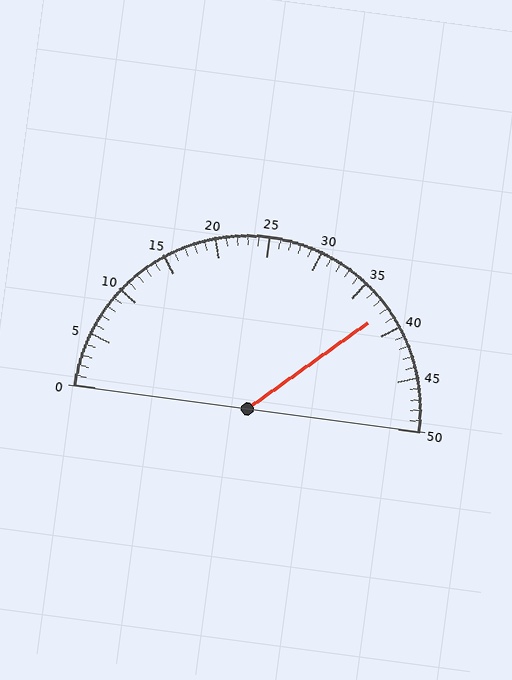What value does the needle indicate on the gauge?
The needle indicates approximately 38.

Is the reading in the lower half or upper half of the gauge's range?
The reading is in the upper half of the range (0 to 50).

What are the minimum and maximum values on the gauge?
The gauge ranges from 0 to 50.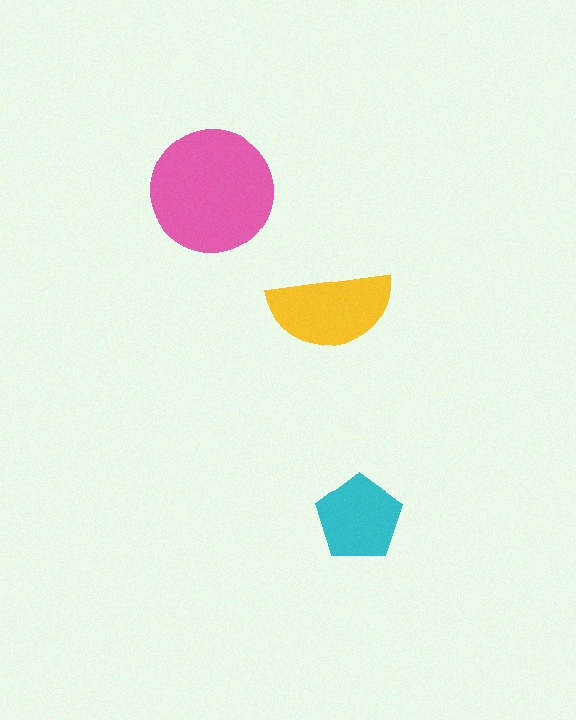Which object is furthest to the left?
The pink circle is leftmost.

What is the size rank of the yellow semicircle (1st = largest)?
2nd.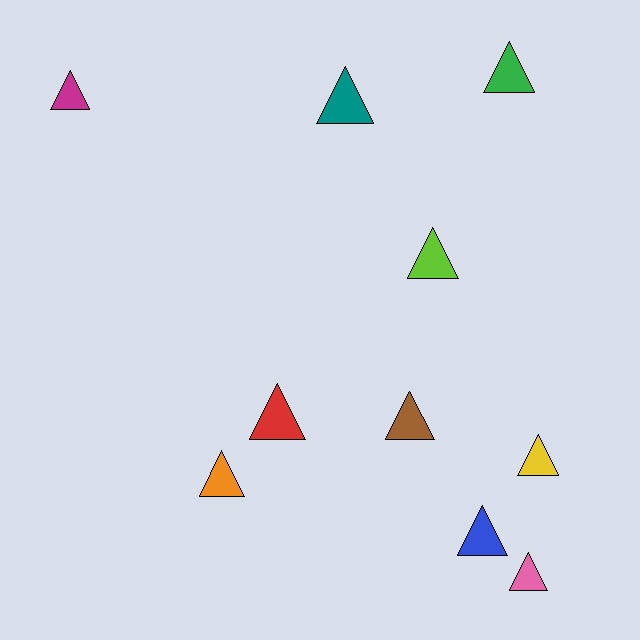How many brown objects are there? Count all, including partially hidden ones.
There is 1 brown object.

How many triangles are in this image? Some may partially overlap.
There are 10 triangles.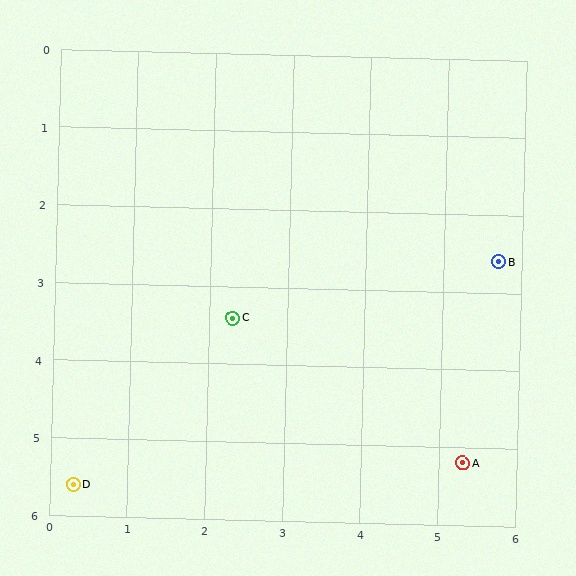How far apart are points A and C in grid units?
Points A and C are about 3.5 grid units apart.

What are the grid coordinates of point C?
Point C is at approximately (2.3, 3.4).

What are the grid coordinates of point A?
Point A is at approximately (5.3, 5.2).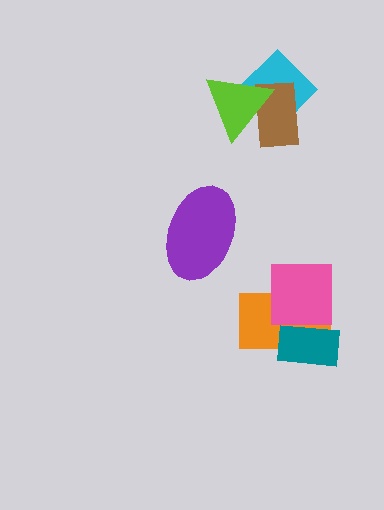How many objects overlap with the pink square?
2 objects overlap with the pink square.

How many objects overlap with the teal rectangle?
2 objects overlap with the teal rectangle.